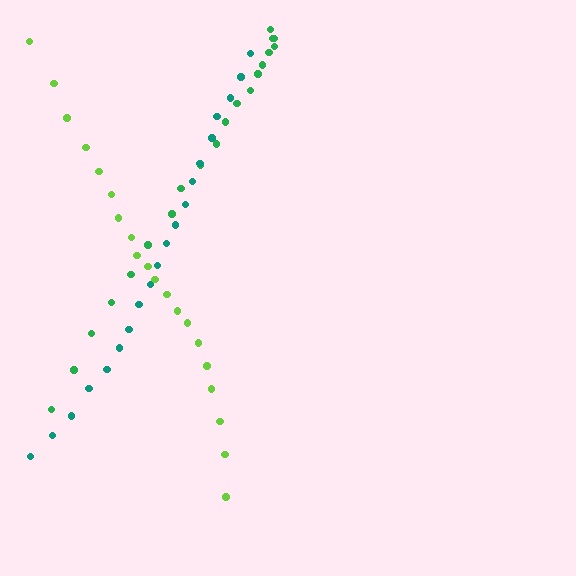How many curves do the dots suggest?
There are 3 distinct paths.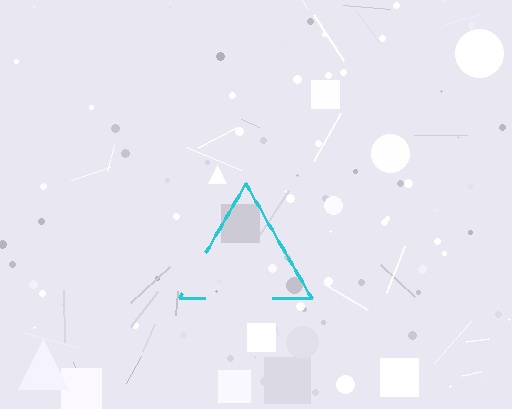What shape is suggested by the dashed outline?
The dashed outline suggests a triangle.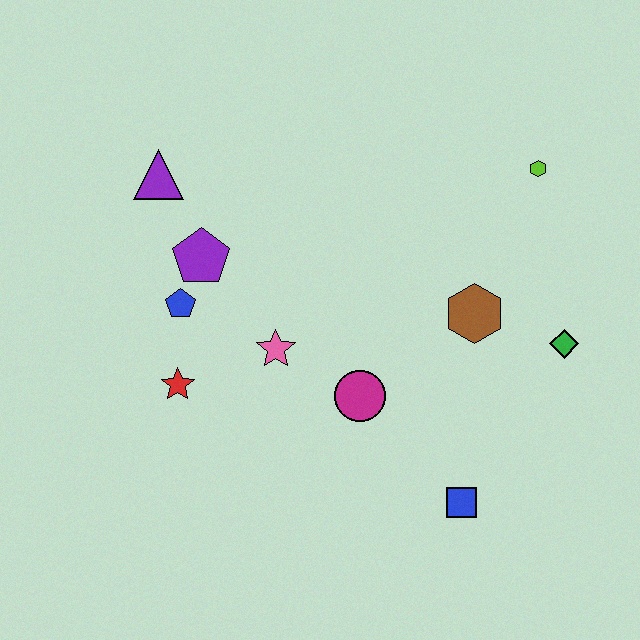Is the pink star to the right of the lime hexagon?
No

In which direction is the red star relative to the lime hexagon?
The red star is to the left of the lime hexagon.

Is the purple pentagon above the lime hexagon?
No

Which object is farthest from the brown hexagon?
The purple triangle is farthest from the brown hexagon.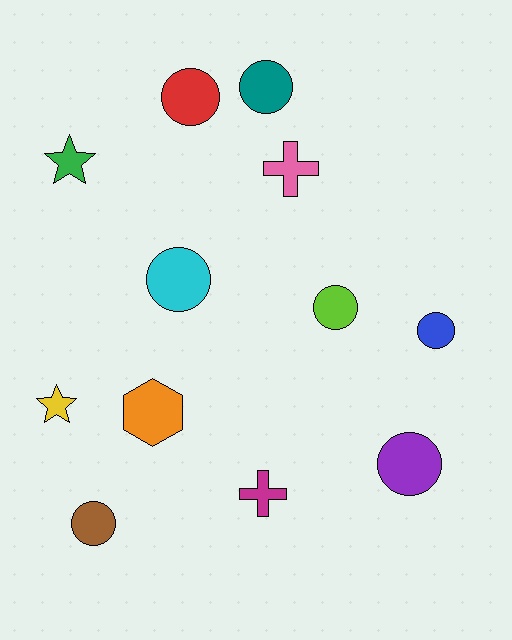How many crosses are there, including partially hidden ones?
There are 2 crosses.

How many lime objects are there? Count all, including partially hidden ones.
There is 1 lime object.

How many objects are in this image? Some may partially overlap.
There are 12 objects.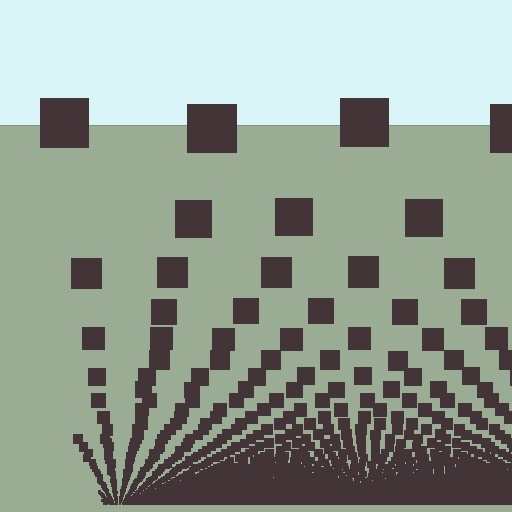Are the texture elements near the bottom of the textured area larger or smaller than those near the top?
Smaller. The gradient is inverted — elements near the bottom are smaller and denser.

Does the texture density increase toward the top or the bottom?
Density increases toward the bottom.